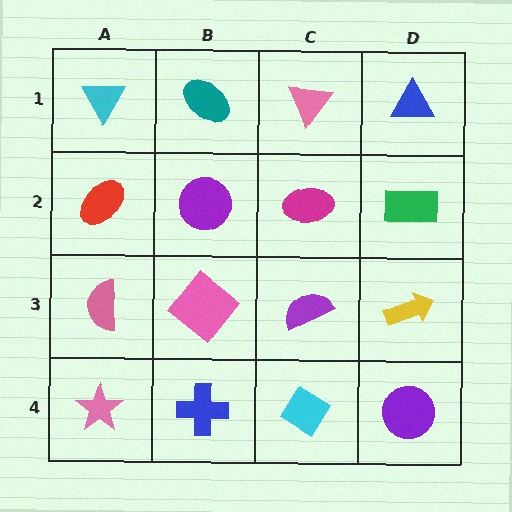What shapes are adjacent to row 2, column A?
A cyan triangle (row 1, column A), a pink semicircle (row 3, column A), a purple circle (row 2, column B).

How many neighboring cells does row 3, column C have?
4.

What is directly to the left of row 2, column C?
A purple circle.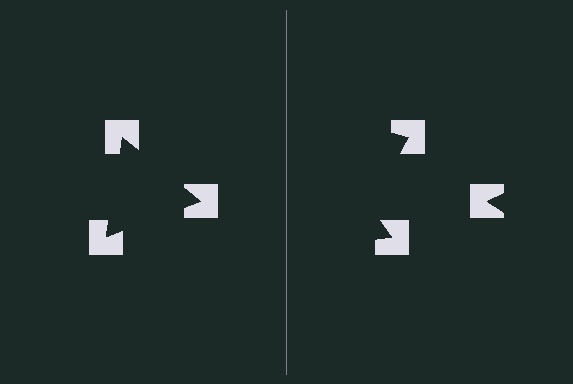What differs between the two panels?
The notched squares are positioned identically on both sides; only the wedge orientations differ. On the left they align to a triangle; on the right they are misaligned.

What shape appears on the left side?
An illusory triangle.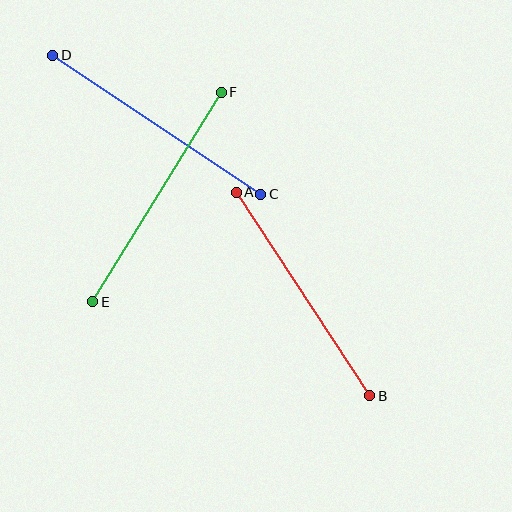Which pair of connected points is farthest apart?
Points C and D are farthest apart.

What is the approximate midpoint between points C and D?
The midpoint is at approximately (157, 125) pixels.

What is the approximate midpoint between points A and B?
The midpoint is at approximately (303, 294) pixels.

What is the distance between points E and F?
The distance is approximately 246 pixels.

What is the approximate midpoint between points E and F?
The midpoint is at approximately (157, 197) pixels.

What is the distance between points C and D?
The distance is approximately 250 pixels.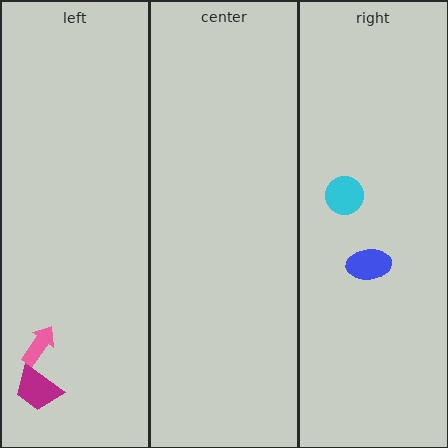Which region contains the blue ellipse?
The right region.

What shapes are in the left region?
The pink arrow, the magenta trapezoid.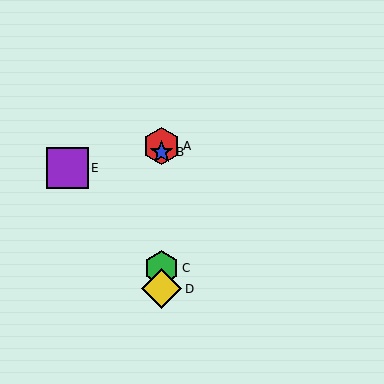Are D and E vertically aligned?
No, D is at x≈162 and E is at x≈68.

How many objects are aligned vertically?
4 objects (A, B, C, D) are aligned vertically.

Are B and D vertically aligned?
Yes, both are at x≈162.